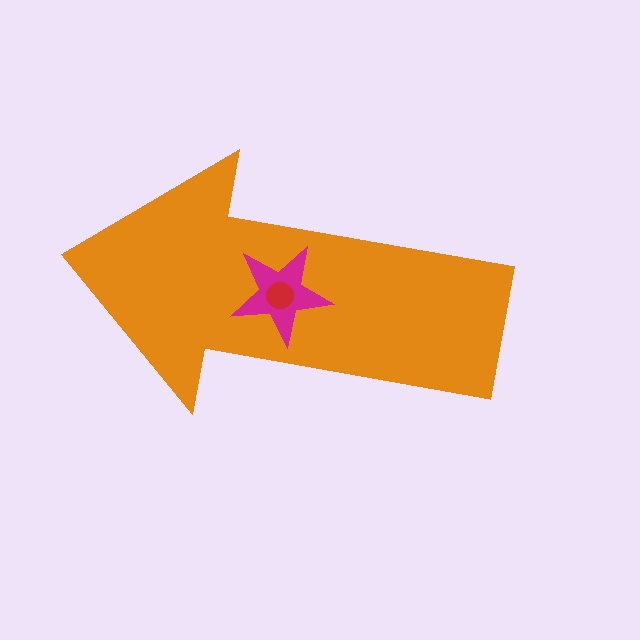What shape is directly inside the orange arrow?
The magenta star.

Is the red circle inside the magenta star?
Yes.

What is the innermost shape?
The red circle.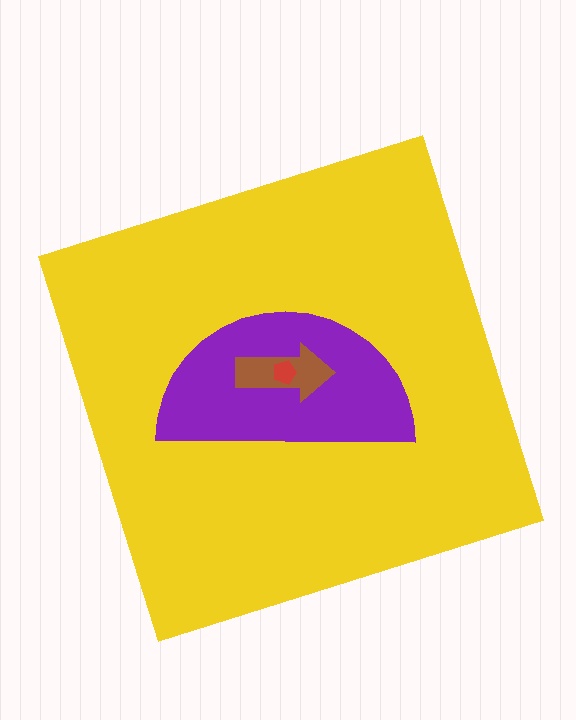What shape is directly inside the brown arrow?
The red pentagon.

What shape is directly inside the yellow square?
The purple semicircle.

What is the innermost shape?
The red pentagon.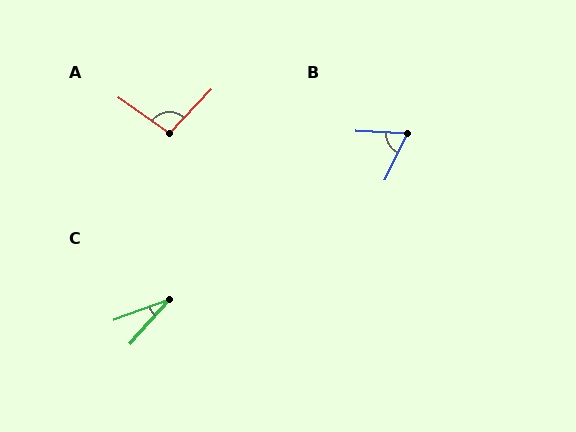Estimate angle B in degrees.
Approximately 67 degrees.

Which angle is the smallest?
C, at approximately 28 degrees.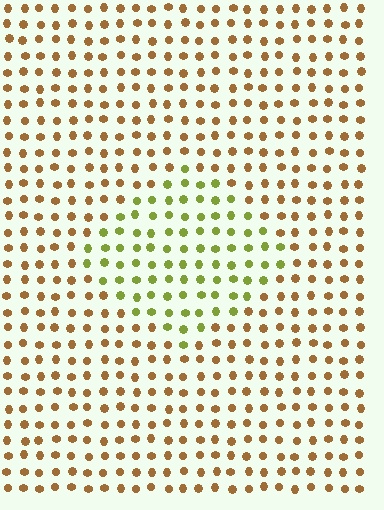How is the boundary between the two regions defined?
The boundary is defined purely by a slight shift in hue (about 47 degrees). Spacing, size, and orientation are identical on both sides.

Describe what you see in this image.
The image is filled with small brown elements in a uniform arrangement. A diamond-shaped region is visible where the elements are tinted to a slightly different hue, forming a subtle color boundary.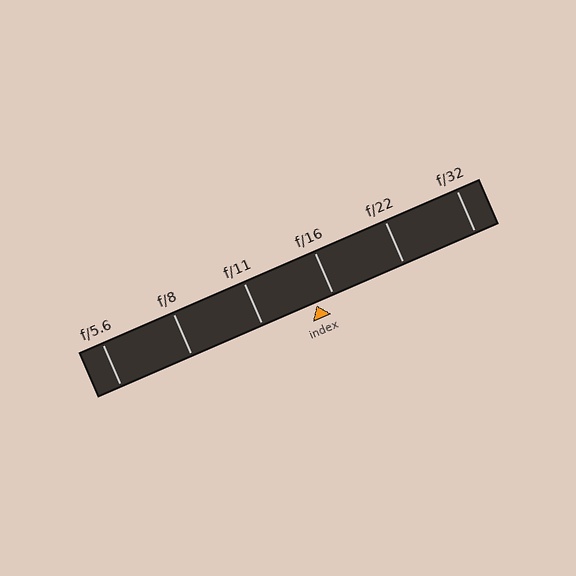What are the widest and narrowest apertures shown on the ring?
The widest aperture shown is f/5.6 and the narrowest is f/32.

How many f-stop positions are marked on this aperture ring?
There are 6 f-stop positions marked.